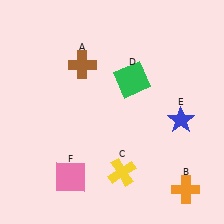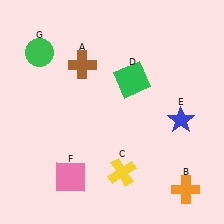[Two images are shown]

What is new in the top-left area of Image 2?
A green circle (G) was added in the top-left area of Image 2.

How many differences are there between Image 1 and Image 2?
There is 1 difference between the two images.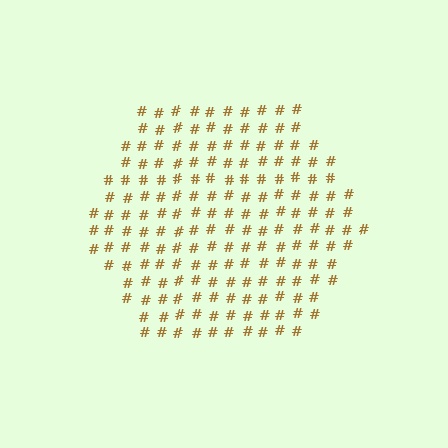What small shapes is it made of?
It is made of small hash symbols.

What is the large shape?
The large shape is a hexagon.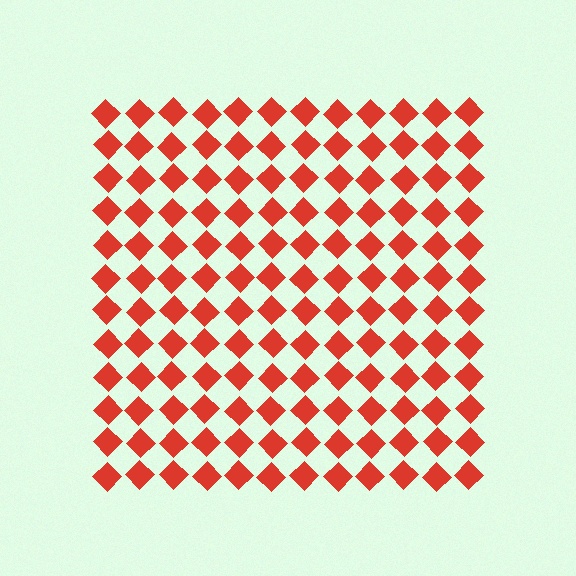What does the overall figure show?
The overall figure shows a square.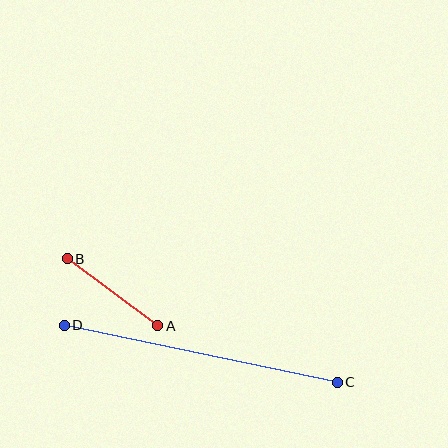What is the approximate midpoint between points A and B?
The midpoint is at approximately (112, 292) pixels.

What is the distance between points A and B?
The distance is approximately 113 pixels.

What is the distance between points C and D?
The distance is approximately 279 pixels.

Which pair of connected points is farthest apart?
Points C and D are farthest apart.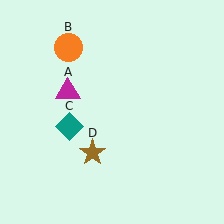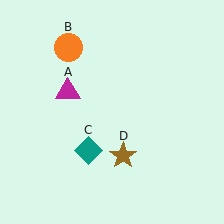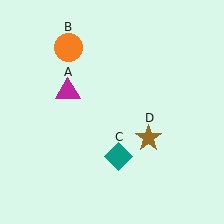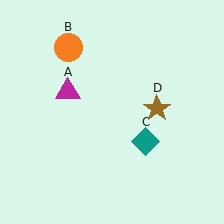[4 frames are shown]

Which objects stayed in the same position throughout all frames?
Magenta triangle (object A) and orange circle (object B) remained stationary.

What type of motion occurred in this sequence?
The teal diamond (object C), brown star (object D) rotated counterclockwise around the center of the scene.